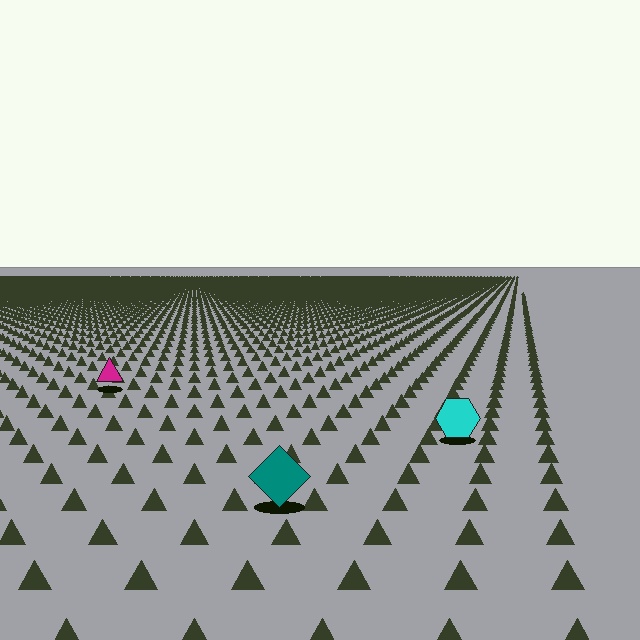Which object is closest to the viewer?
The teal diamond is closest. The texture marks near it are larger and more spread out.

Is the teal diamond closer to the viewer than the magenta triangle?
Yes. The teal diamond is closer — you can tell from the texture gradient: the ground texture is coarser near it.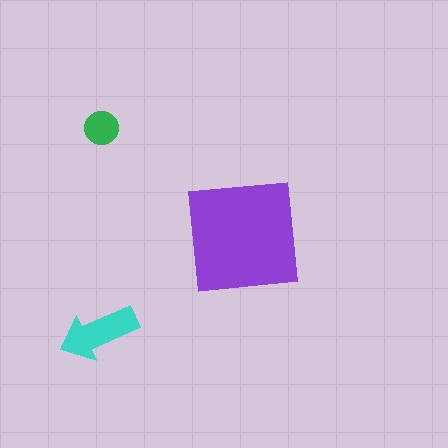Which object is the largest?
The purple square.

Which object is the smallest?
The green circle.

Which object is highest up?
The green circle is topmost.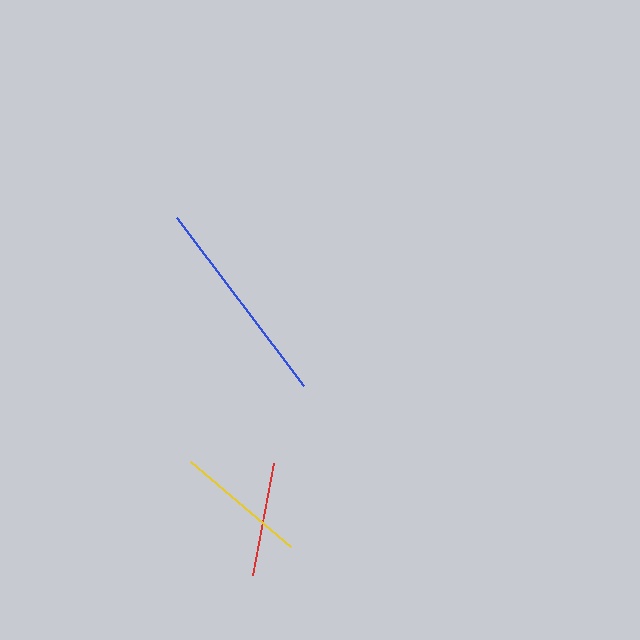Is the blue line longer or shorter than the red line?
The blue line is longer than the red line.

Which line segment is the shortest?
The red line is the shortest at approximately 114 pixels.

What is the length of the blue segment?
The blue segment is approximately 210 pixels long.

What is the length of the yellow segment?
The yellow segment is approximately 131 pixels long.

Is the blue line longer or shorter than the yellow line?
The blue line is longer than the yellow line.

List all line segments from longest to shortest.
From longest to shortest: blue, yellow, red.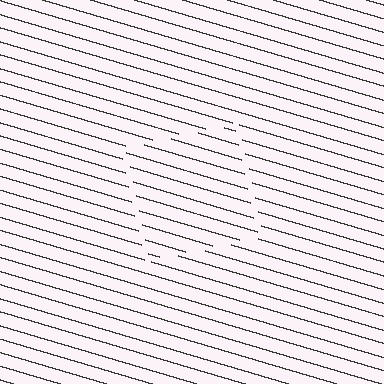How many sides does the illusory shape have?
4 sides — the line-ends trace a square.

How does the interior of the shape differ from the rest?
The interior of the shape contains the same grating, shifted by half a period — the contour is defined by the phase discontinuity where line-ends from the inner and outer gratings abut.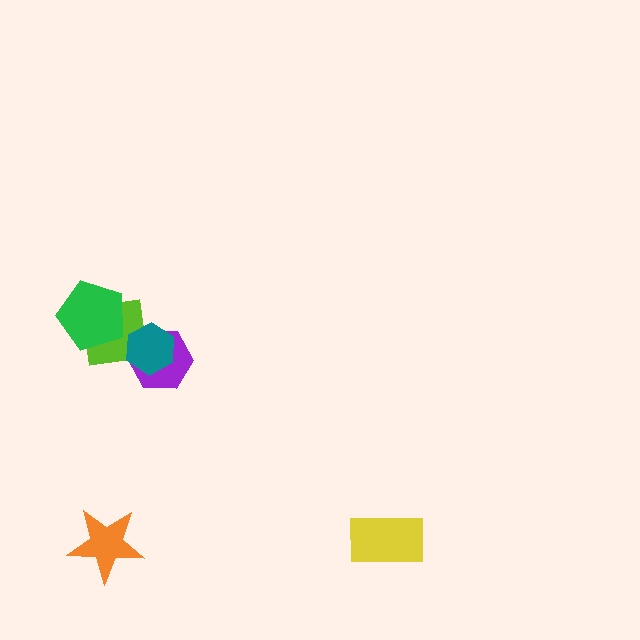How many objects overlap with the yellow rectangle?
0 objects overlap with the yellow rectangle.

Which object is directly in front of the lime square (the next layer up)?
The green pentagon is directly in front of the lime square.